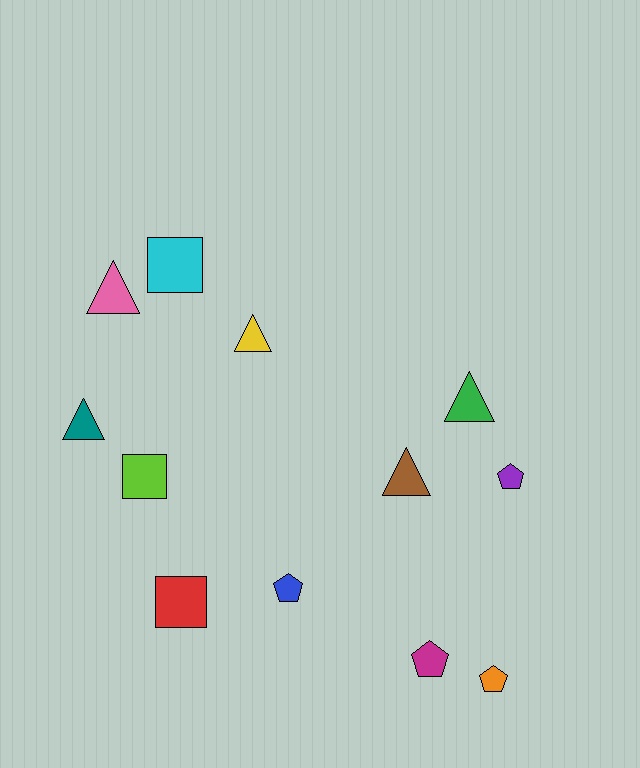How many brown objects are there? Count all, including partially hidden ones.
There is 1 brown object.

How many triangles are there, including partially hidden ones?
There are 5 triangles.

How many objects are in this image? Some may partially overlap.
There are 12 objects.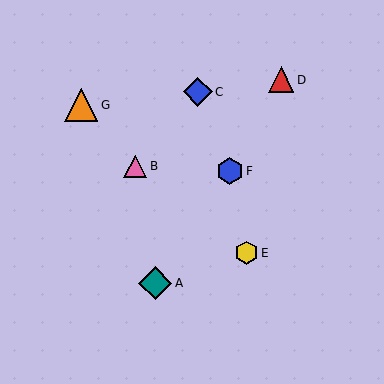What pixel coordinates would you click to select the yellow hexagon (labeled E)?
Click at (246, 253) to select the yellow hexagon E.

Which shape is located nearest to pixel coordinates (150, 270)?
The teal diamond (labeled A) at (155, 283) is nearest to that location.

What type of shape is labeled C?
Shape C is a blue diamond.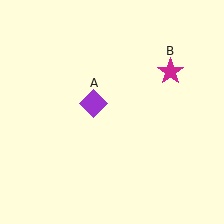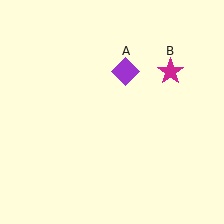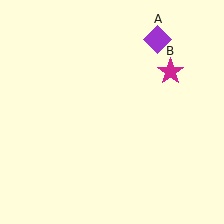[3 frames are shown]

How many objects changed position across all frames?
1 object changed position: purple diamond (object A).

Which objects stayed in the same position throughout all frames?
Magenta star (object B) remained stationary.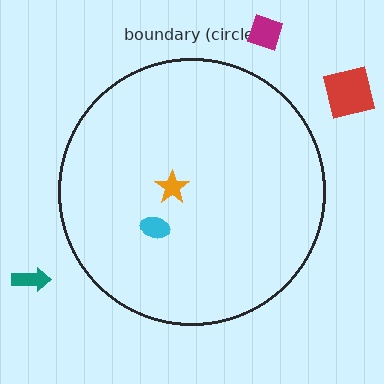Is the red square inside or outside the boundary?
Outside.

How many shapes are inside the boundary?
2 inside, 3 outside.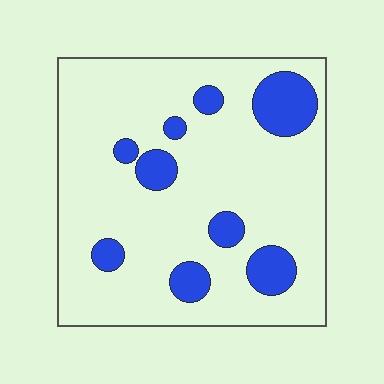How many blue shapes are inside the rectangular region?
9.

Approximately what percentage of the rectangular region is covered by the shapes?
Approximately 15%.